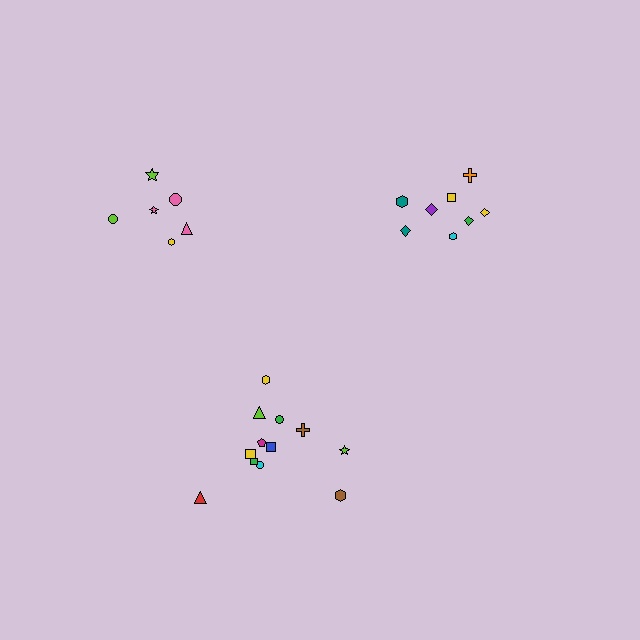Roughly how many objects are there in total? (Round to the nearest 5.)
Roughly 25 objects in total.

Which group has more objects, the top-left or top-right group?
The top-right group.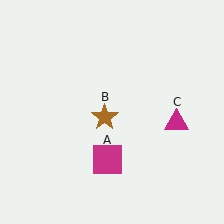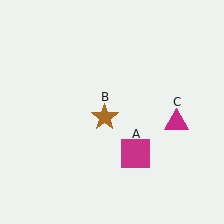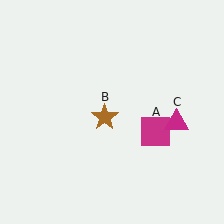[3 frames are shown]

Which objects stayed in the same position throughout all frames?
Brown star (object B) and magenta triangle (object C) remained stationary.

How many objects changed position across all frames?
1 object changed position: magenta square (object A).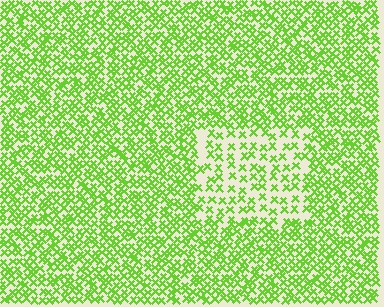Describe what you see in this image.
The image contains small lime elements arranged at two different densities. A rectangle-shaped region is visible where the elements are less densely packed than the surrounding area.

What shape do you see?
I see a rectangle.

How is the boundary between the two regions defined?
The boundary is defined by a change in element density (approximately 2.0x ratio). All elements are the same color, size, and shape.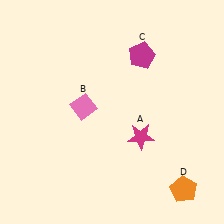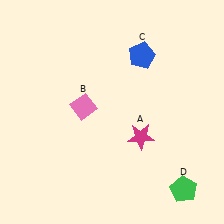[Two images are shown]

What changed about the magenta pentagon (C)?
In Image 1, C is magenta. In Image 2, it changed to blue.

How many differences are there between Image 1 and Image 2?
There are 2 differences between the two images.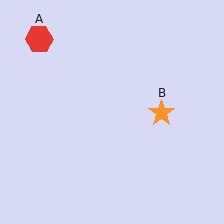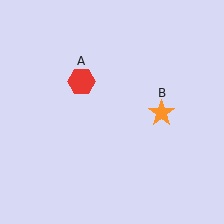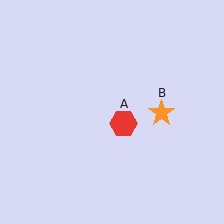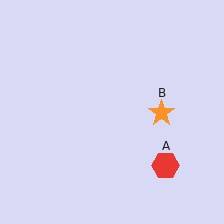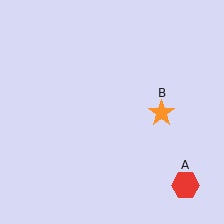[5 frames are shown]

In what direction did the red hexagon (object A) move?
The red hexagon (object A) moved down and to the right.